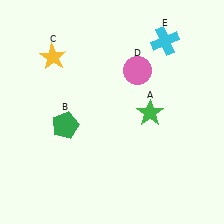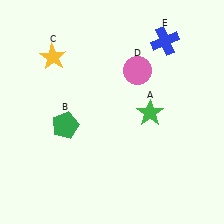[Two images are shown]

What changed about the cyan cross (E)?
In Image 1, E is cyan. In Image 2, it changed to blue.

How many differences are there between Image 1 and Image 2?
There is 1 difference between the two images.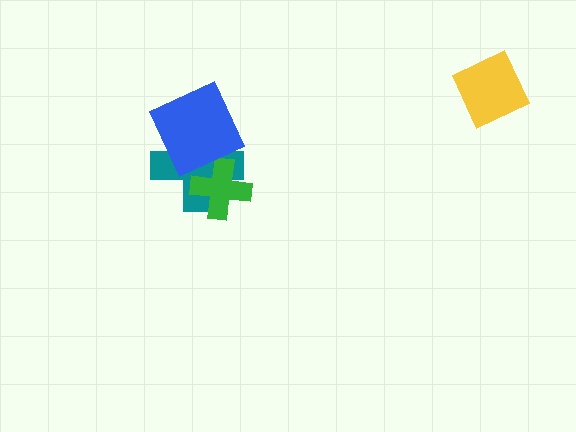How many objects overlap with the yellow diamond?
0 objects overlap with the yellow diamond.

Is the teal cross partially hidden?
Yes, it is partially covered by another shape.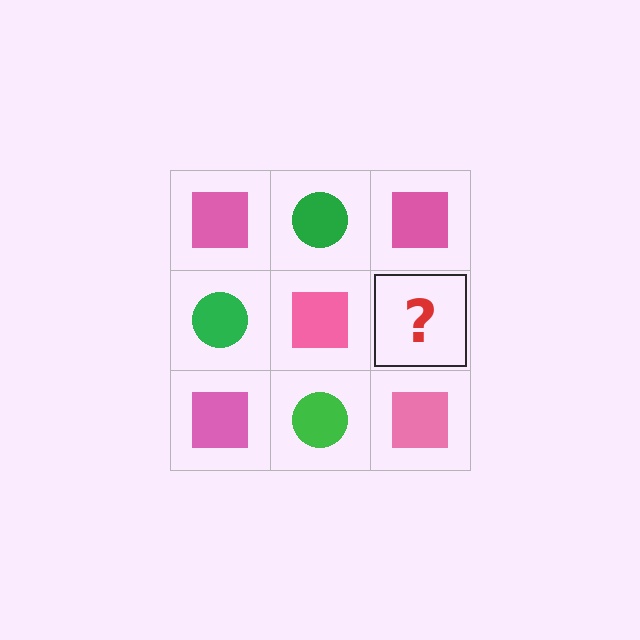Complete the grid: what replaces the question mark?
The question mark should be replaced with a green circle.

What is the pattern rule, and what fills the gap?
The rule is that it alternates pink square and green circle in a checkerboard pattern. The gap should be filled with a green circle.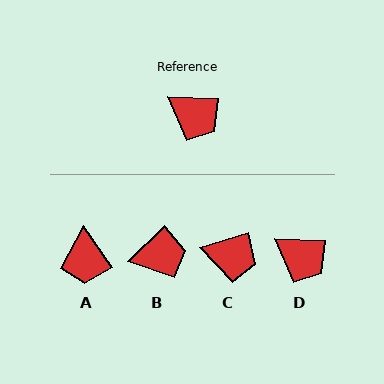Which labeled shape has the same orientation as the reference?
D.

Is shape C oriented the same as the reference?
No, it is off by about 20 degrees.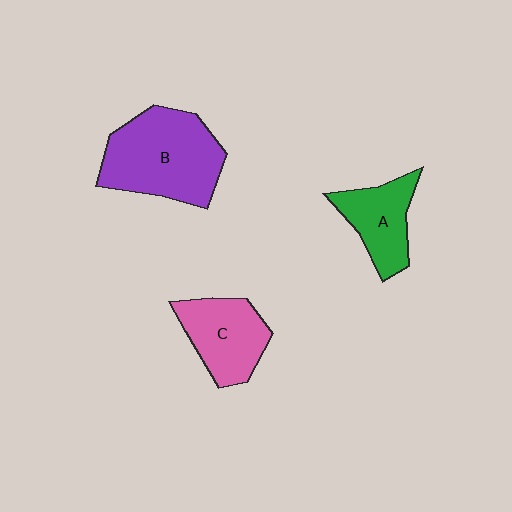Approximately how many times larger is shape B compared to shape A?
Approximately 1.8 times.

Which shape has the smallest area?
Shape A (green).